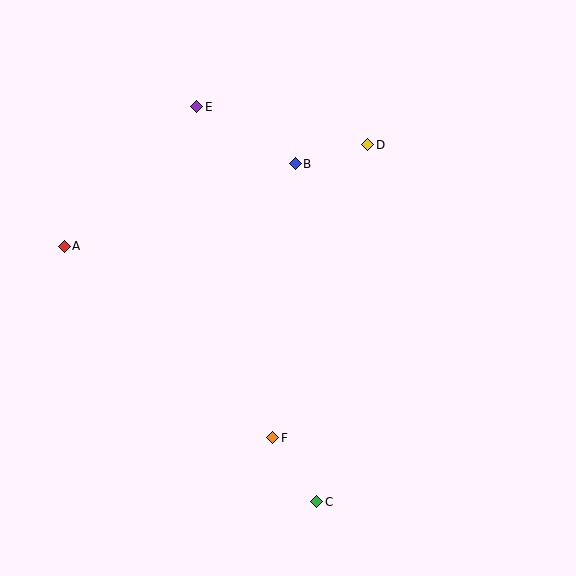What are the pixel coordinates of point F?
Point F is at (273, 438).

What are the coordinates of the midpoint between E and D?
The midpoint between E and D is at (282, 126).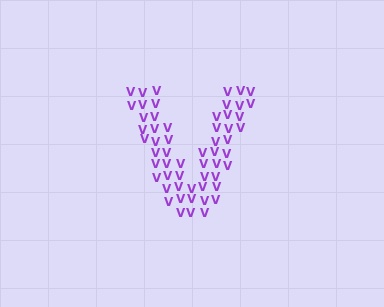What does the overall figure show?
The overall figure shows the letter V.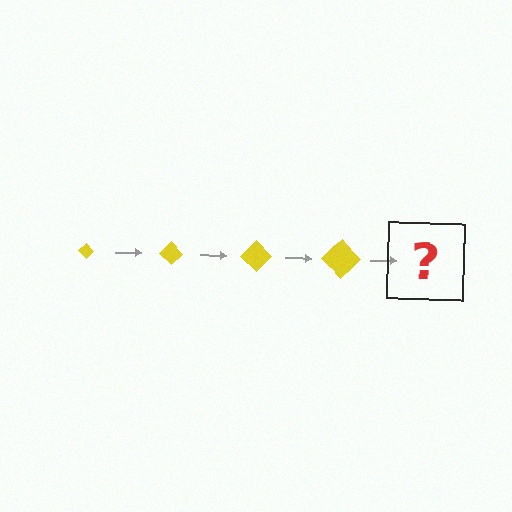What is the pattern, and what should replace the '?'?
The pattern is that the diamond gets progressively larger each step. The '?' should be a yellow diamond, larger than the previous one.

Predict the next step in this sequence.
The next step is a yellow diamond, larger than the previous one.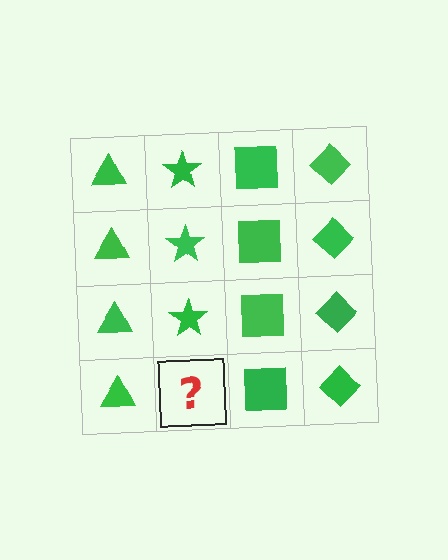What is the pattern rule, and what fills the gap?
The rule is that each column has a consistent shape. The gap should be filled with a green star.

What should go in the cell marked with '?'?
The missing cell should contain a green star.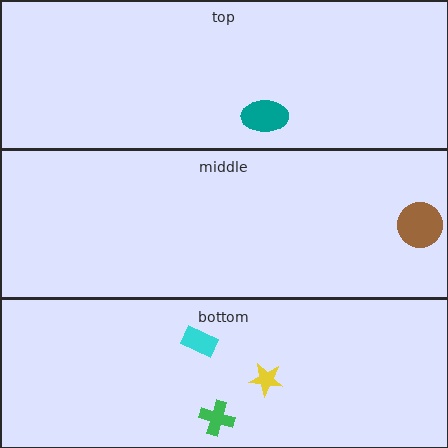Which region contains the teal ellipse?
The top region.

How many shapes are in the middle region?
1.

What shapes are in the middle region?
The brown circle.